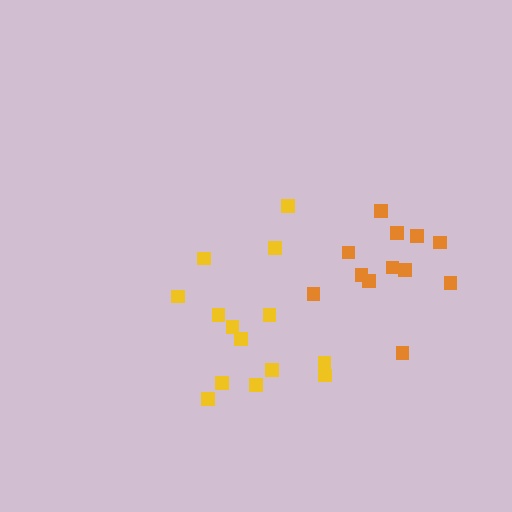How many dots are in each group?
Group 1: 14 dots, Group 2: 12 dots (26 total).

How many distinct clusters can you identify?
There are 2 distinct clusters.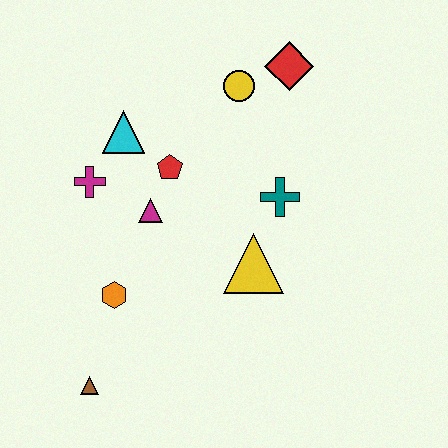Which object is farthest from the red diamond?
The brown triangle is farthest from the red diamond.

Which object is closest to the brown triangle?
The orange hexagon is closest to the brown triangle.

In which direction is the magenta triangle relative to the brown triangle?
The magenta triangle is above the brown triangle.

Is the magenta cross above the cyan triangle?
No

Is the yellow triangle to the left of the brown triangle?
No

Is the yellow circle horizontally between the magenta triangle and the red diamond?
Yes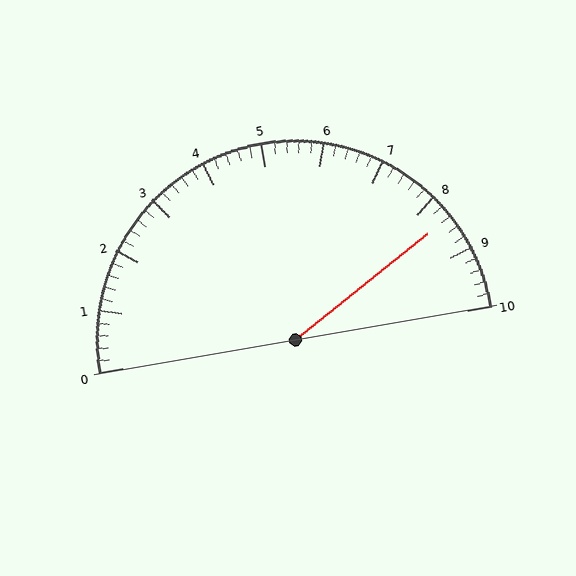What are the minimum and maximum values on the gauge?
The gauge ranges from 0 to 10.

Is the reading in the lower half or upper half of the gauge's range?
The reading is in the upper half of the range (0 to 10).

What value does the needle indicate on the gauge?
The needle indicates approximately 8.4.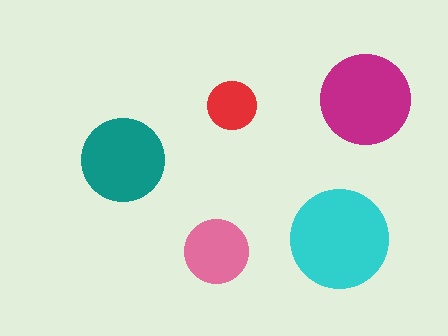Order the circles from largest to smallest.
the cyan one, the magenta one, the teal one, the pink one, the red one.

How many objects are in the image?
There are 5 objects in the image.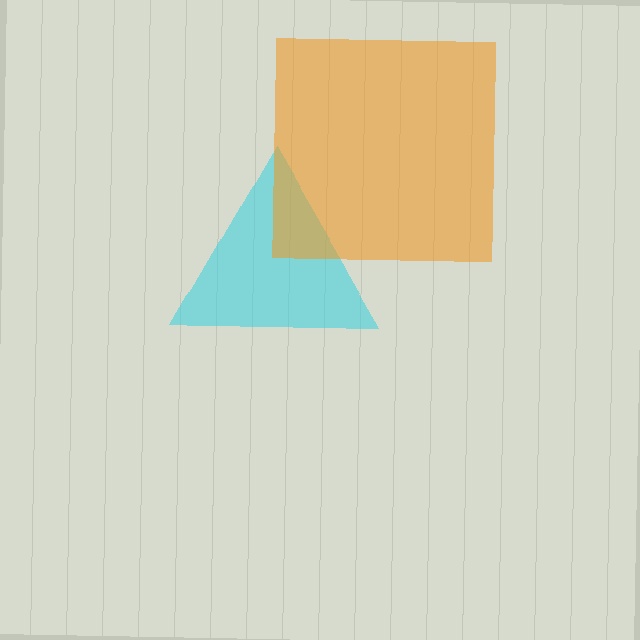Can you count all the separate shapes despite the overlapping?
Yes, there are 2 separate shapes.